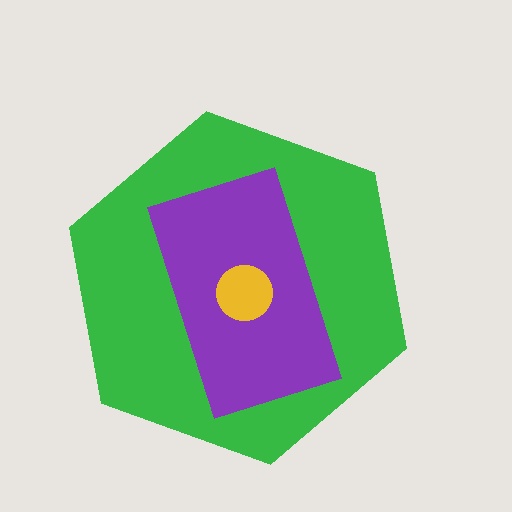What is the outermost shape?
The green hexagon.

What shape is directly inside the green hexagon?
The purple rectangle.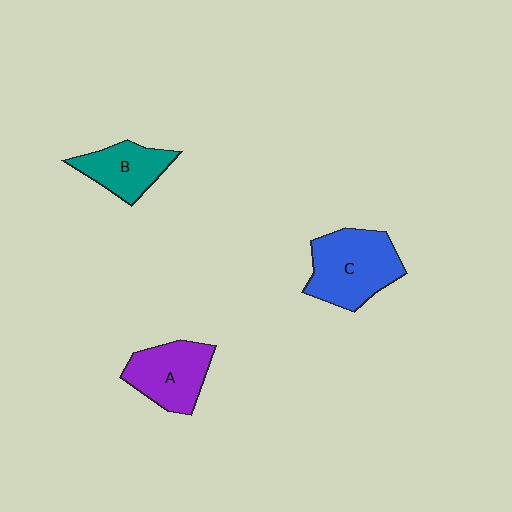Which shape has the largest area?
Shape C (blue).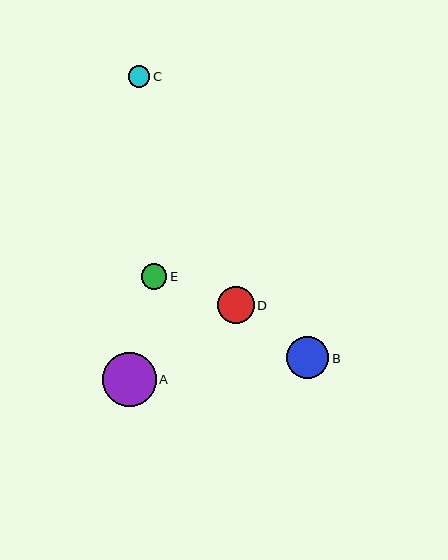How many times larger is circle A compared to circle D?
Circle A is approximately 1.4 times the size of circle D.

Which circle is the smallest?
Circle C is the smallest with a size of approximately 22 pixels.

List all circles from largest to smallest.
From largest to smallest: A, B, D, E, C.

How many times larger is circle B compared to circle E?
Circle B is approximately 1.6 times the size of circle E.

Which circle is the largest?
Circle A is the largest with a size of approximately 53 pixels.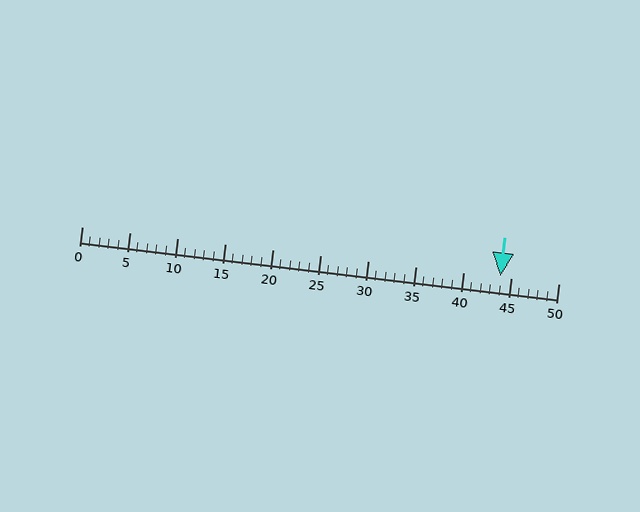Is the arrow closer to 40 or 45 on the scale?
The arrow is closer to 45.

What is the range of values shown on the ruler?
The ruler shows values from 0 to 50.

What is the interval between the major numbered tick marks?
The major tick marks are spaced 5 units apart.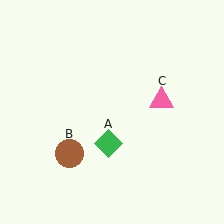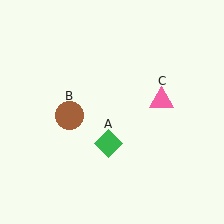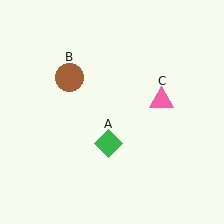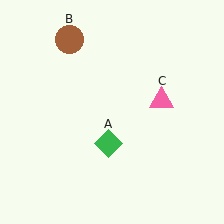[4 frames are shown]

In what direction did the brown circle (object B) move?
The brown circle (object B) moved up.